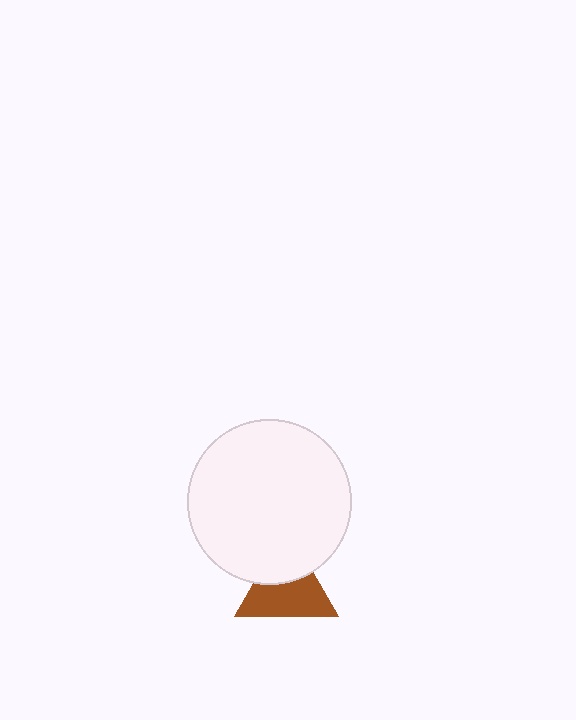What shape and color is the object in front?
The object in front is a white circle.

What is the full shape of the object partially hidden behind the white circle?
The partially hidden object is a brown triangle.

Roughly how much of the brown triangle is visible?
About half of it is visible (roughly 63%).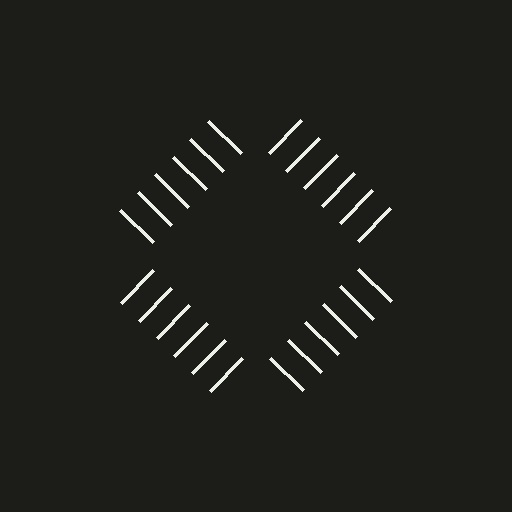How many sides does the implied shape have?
4 sides — the line-ends trace a square.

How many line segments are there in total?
24 — 6 along each of the 4 edges.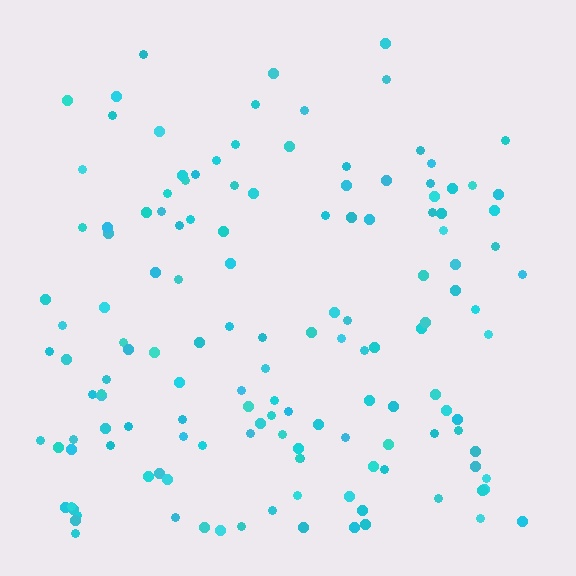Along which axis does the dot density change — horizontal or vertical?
Vertical.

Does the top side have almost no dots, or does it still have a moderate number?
Still a moderate number, just noticeably fewer than the bottom.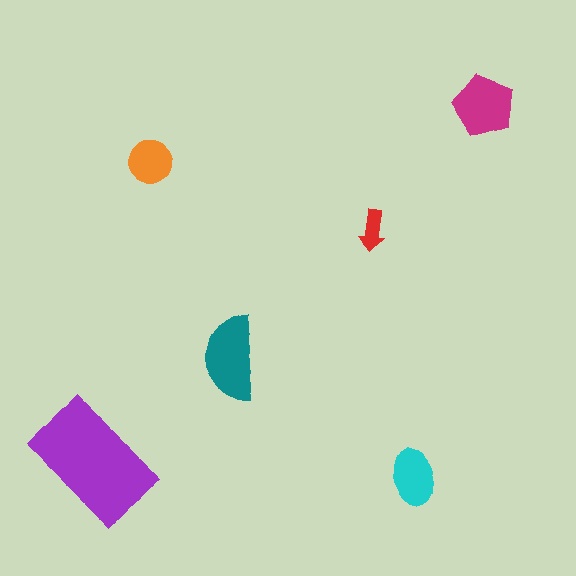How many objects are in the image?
There are 6 objects in the image.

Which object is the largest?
The purple rectangle.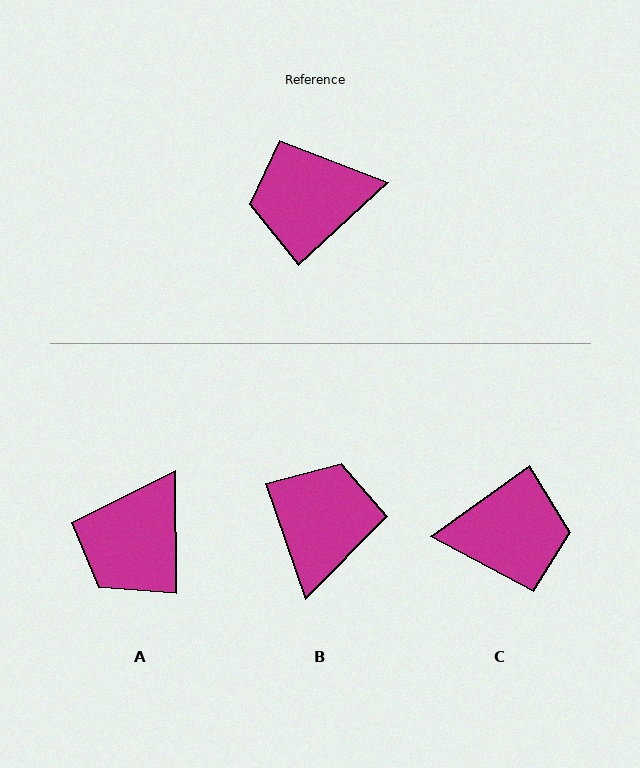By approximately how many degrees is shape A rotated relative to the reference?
Approximately 48 degrees counter-clockwise.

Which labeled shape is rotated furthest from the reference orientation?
C, about 173 degrees away.